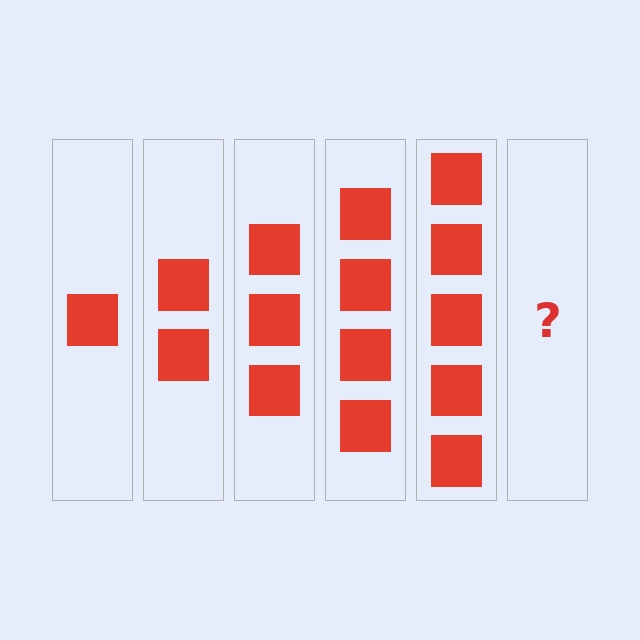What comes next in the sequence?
The next element should be 6 squares.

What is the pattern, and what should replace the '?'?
The pattern is that each step adds one more square. The '?' should be 6 squares.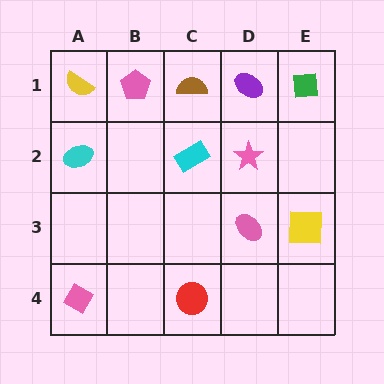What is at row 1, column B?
A pink pentagon.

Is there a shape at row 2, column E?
No, that cell is empty.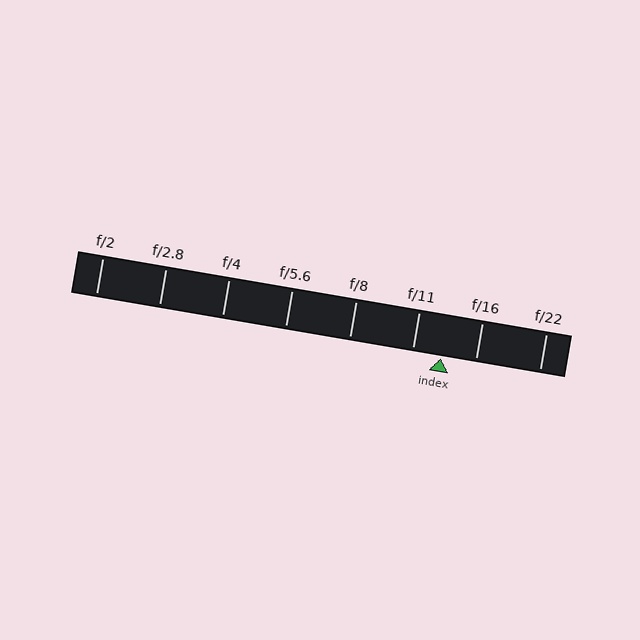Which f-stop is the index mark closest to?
The index mark is closest to f/11.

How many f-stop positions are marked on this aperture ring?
There are 8 f-stop positions marked.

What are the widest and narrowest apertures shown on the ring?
The widest aperture shown is f/2 and the narrowest is f/22.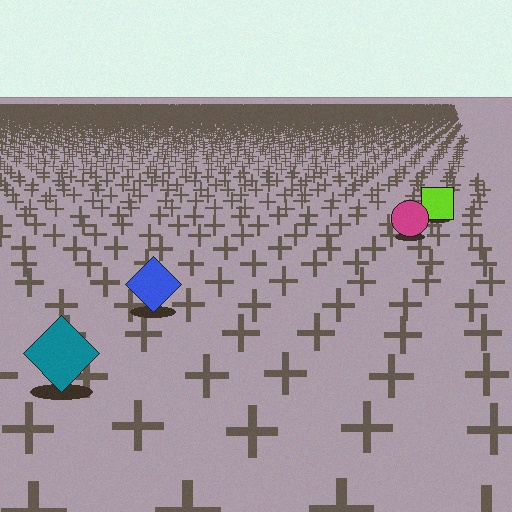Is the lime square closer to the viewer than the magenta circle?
No. The magenta circle is closer — you can tell from the texture gradient: the ground texture is coarser near it.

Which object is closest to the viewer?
The teal diamond is closest. The texture marks near it are larger and more spread out.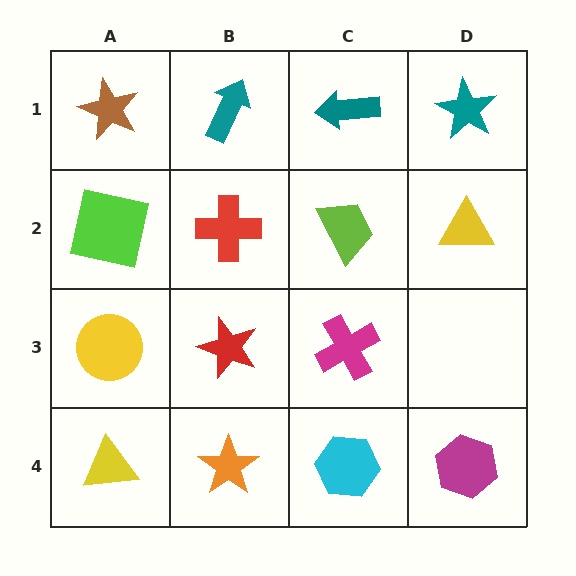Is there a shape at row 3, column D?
No, that cell is empty.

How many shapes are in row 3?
3 shapes.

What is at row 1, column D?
A teal star.